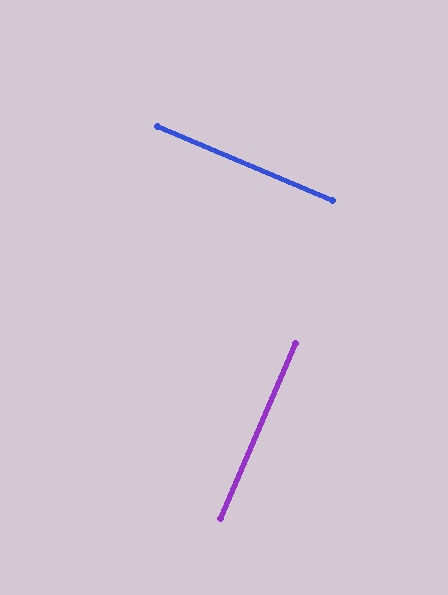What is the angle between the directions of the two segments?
Approximately 90 degrees.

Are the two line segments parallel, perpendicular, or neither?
Perpendicular — they meet at approximately 90°.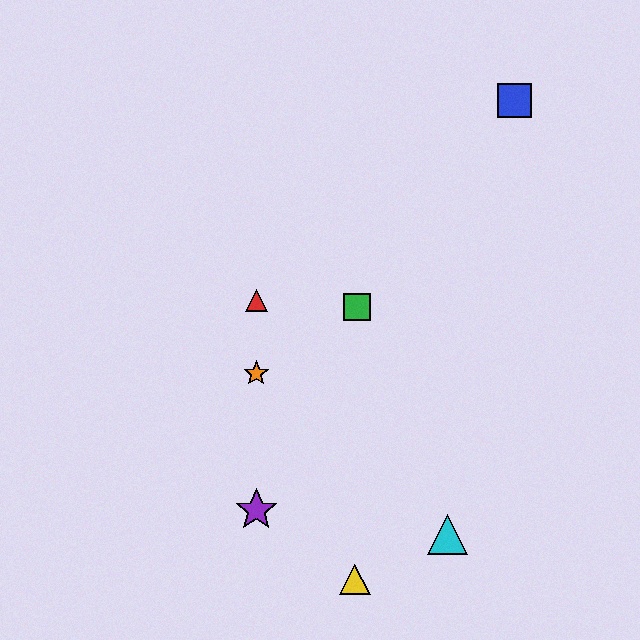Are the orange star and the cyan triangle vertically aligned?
No, the orange star is at x≈256 and the cyan triangle is at x≈447.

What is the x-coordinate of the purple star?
The purple star is at x≈256.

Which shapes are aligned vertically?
The red triangle, the purple star, the orange star are aligned vertically.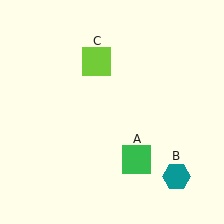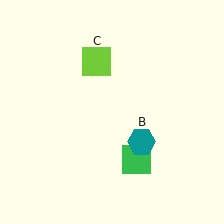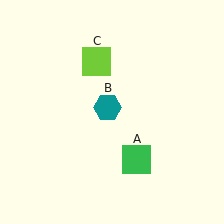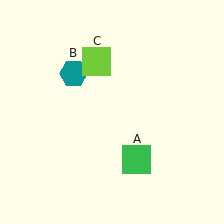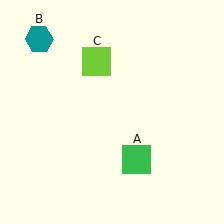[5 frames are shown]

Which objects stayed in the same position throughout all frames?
Green square (object A) and lime square (object C) remained stationary.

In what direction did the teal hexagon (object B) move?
The teal hexagon (object B) moved up and to the left.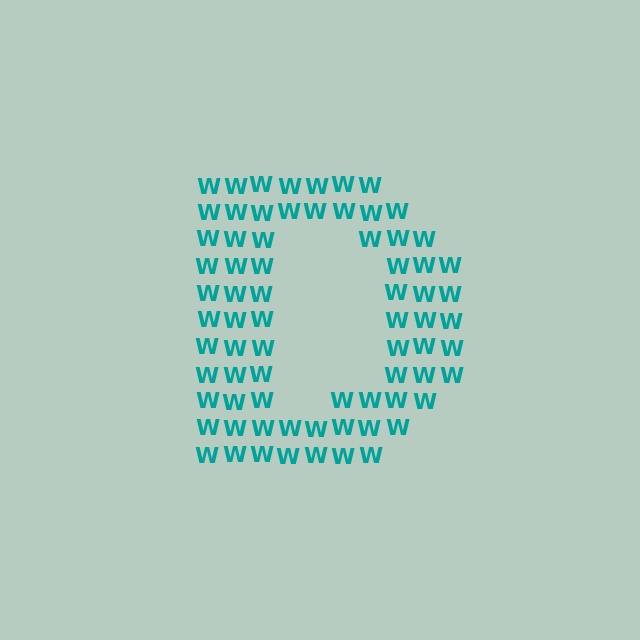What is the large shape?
The large shape is the letter D.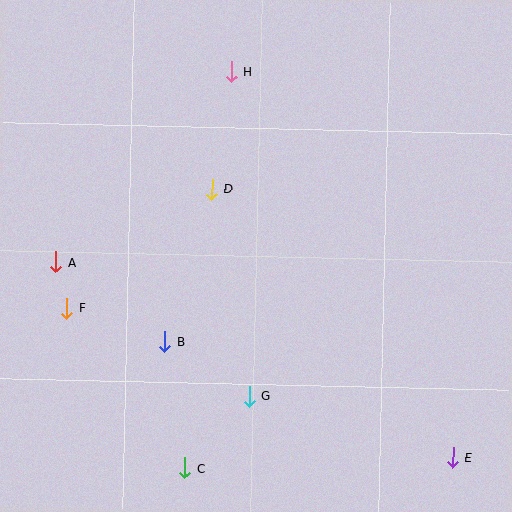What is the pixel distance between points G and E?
The distance between G and E is 212 pixels.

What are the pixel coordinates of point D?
Point D is at (212, 189).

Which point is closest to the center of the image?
Point D at (212, 189) is closest to the center.